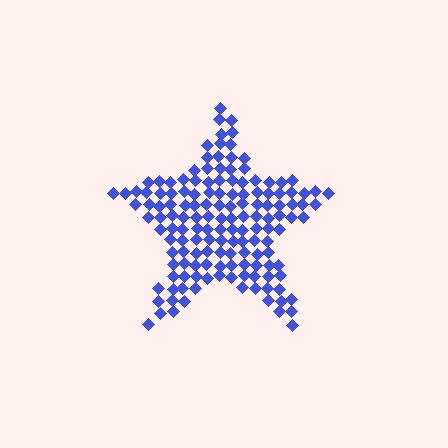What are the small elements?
The small elements are diamonds.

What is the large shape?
The large shape is a star.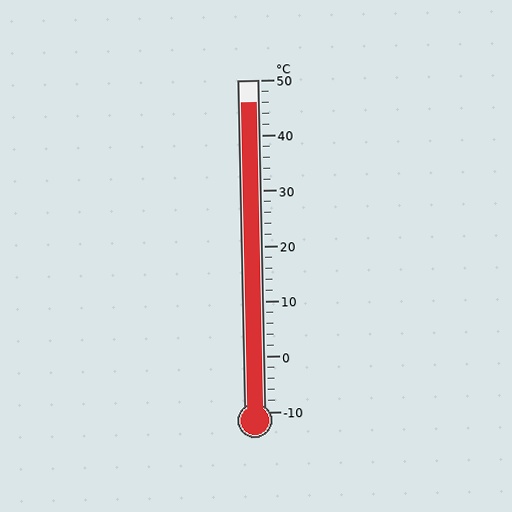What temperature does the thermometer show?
The thermometer shows approximately 46°C.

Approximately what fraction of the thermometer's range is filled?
The thermometer is filled to approximately 95% of its range.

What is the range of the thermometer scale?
The thermometer scale ranges from -10°C to 50°C.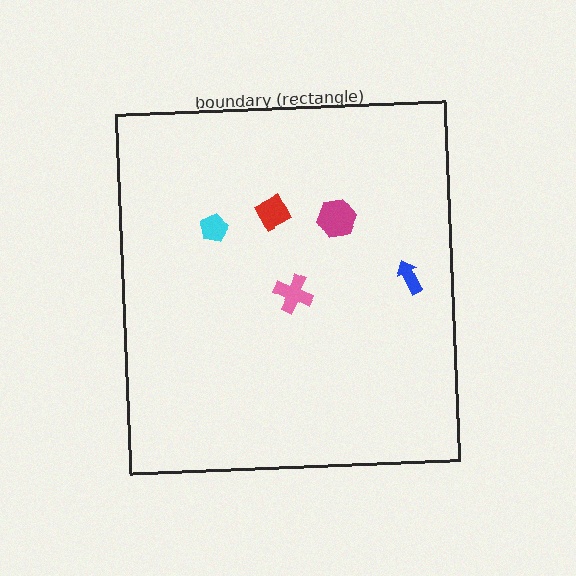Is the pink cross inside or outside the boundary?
Inside.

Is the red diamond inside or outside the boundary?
Inside.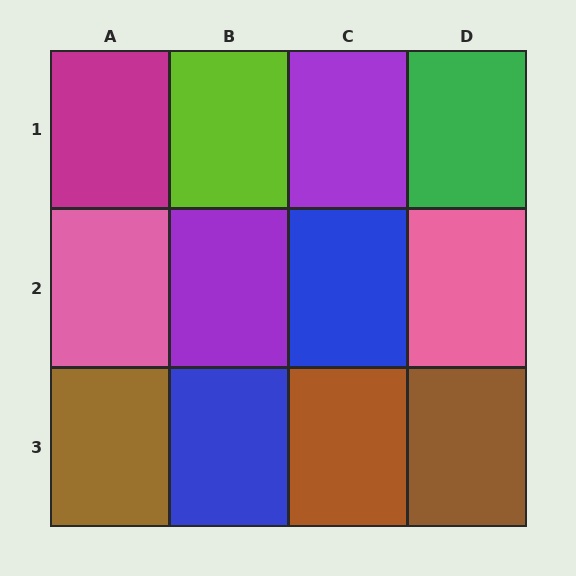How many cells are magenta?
1 cell is magenta.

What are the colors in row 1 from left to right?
Magenta, lime, purple, green.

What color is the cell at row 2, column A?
Pink.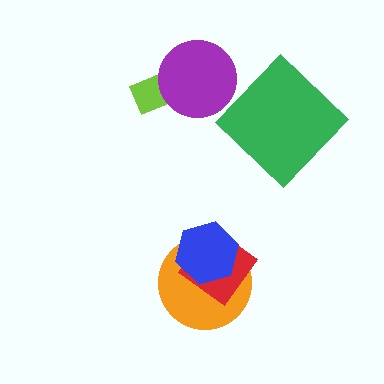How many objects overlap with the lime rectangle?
1 object overlaps with the lime rectangle.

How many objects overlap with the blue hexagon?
2 objects overlap with the blue hexagon.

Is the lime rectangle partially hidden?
Yes, it is partially covered by another shape.